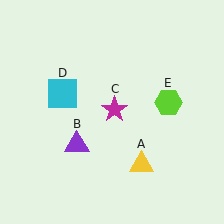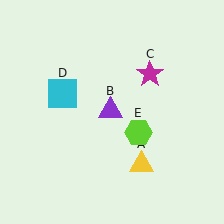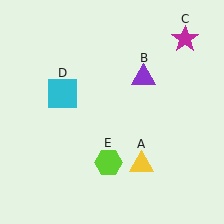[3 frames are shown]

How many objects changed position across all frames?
3 objects changed position: purple triangle (object B), magenta star (object C), lime hexagon (object E).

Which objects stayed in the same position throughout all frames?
Yellow triangle (object A) and cyan square (object D) remained stationary.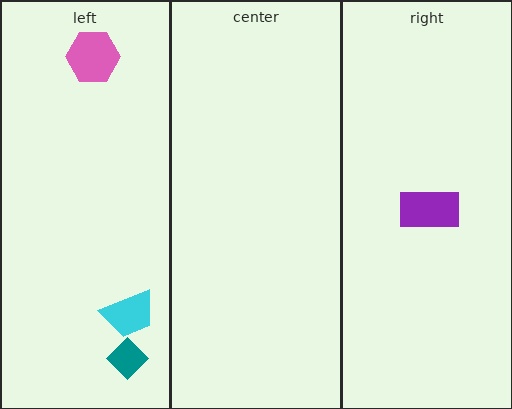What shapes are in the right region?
The purple rectangle.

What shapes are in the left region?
The cyan trapezoid, the pink hexagon, the teal diamond.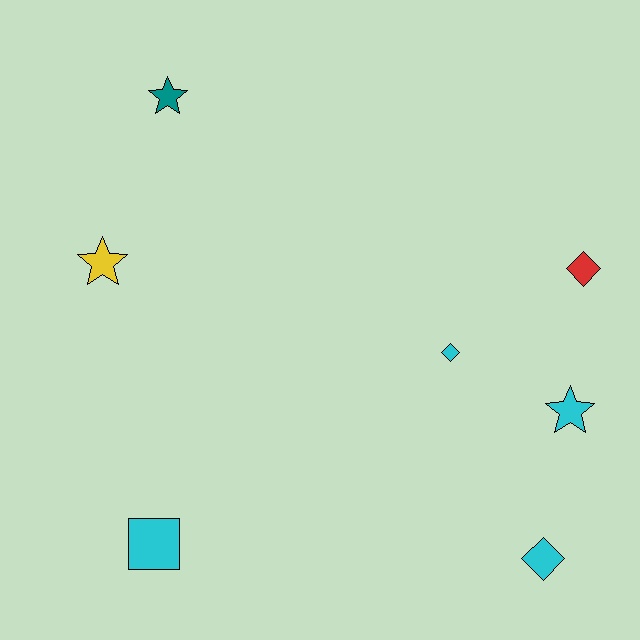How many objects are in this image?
There are 7 objects.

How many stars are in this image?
There are 3 stars.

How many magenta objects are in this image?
There are no magenta objects.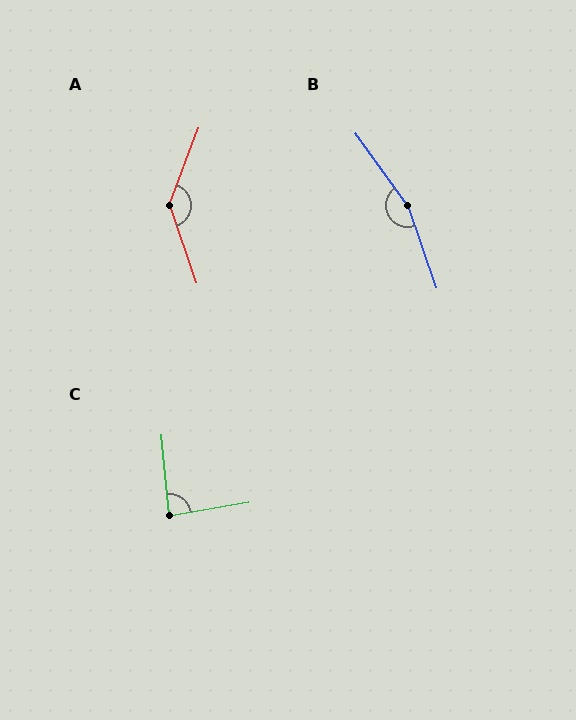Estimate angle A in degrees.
Approximately 140 degrees.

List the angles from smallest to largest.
C (86°), A (140°), B (163°).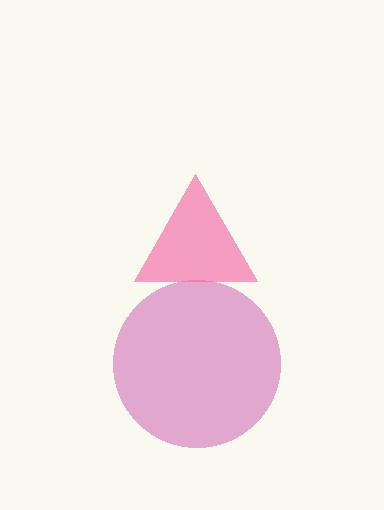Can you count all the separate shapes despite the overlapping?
Yes, there are 2 separate shapes.